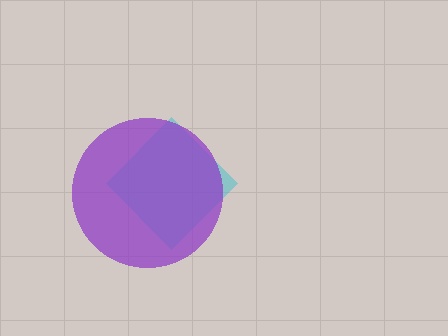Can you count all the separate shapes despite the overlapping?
Yes, there are 2 separate shapes.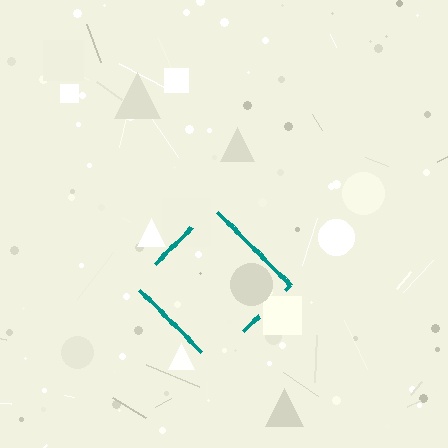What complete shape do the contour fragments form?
The contour fragments form a diamond.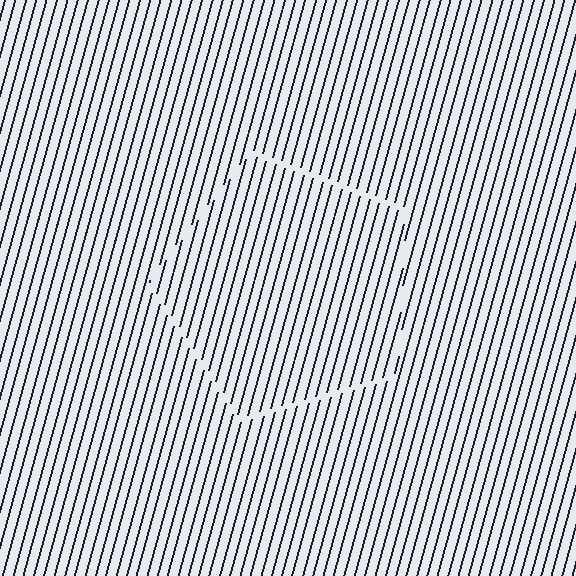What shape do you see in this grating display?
An illusory pentagon. The interior of the shape contains the same grating, shifted by half a period — the contour is defined by the phase discontinuity where line-ends from the inner and outer gratings abut.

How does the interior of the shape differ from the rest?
The interior of the shape contains the same grating, shifted by half a period — the contour is defined by the phase discontinuity where line-ends from the inner and outer gratings abut.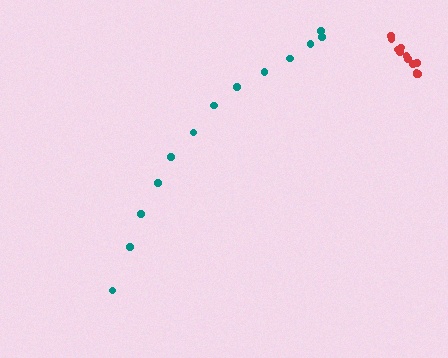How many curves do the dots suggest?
There are 2 distinct paths.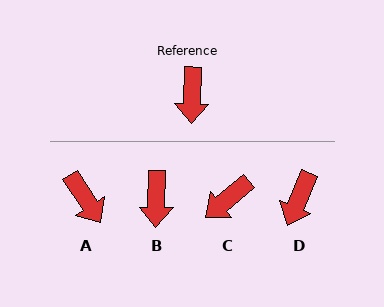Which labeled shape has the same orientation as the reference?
B.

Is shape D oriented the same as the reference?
No, it is off by about 21 degrees.